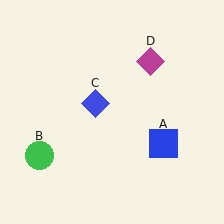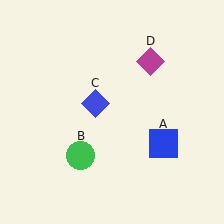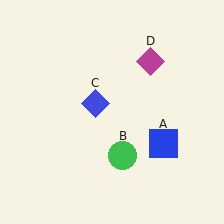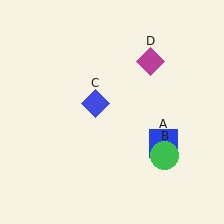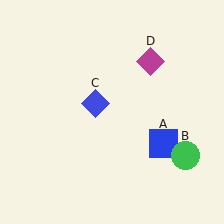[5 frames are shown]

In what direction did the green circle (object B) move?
The green circle (object B) moved right.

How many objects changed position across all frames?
1 object changed position: green circle (object B).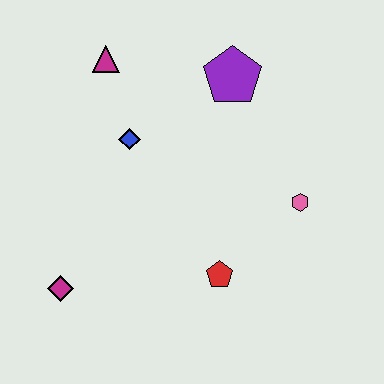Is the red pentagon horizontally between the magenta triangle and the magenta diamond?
No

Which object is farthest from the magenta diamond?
The purple pentagon is farthest from the magenta diamond.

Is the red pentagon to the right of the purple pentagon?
No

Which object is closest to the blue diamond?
The magenta triangle is closest to the blue diamond.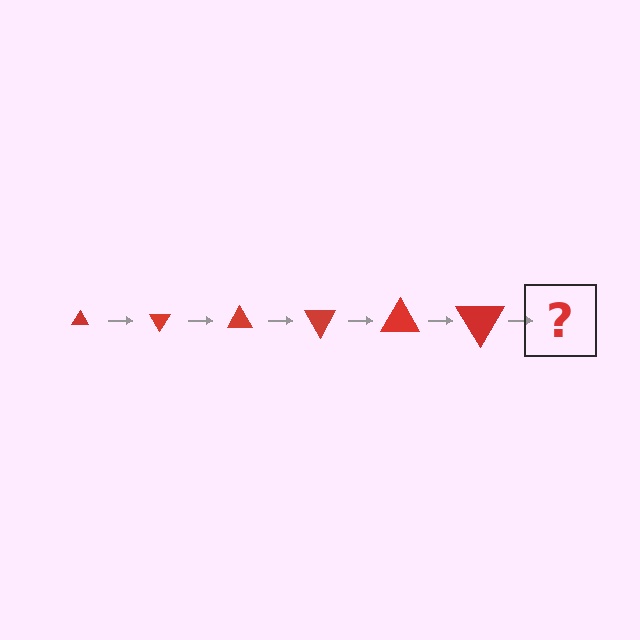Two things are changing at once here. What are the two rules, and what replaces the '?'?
The two rules are that the triangle grows larger each step and it rotates 60 degrees each step. The '?' should be a triangle, larger than the previous one and rotated 360 degrees from the start.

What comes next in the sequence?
The next element should be a triangle, larger than the previous one and rotated 360 degrees from the start.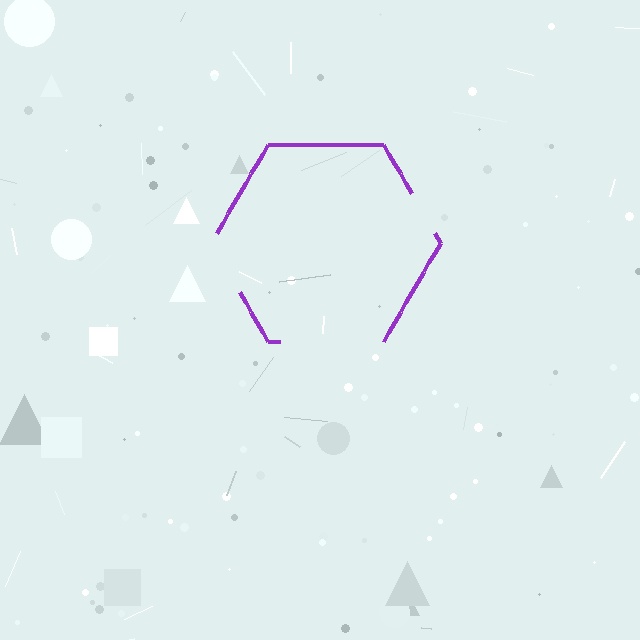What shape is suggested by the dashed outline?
The dashed outline suggests a hexagon.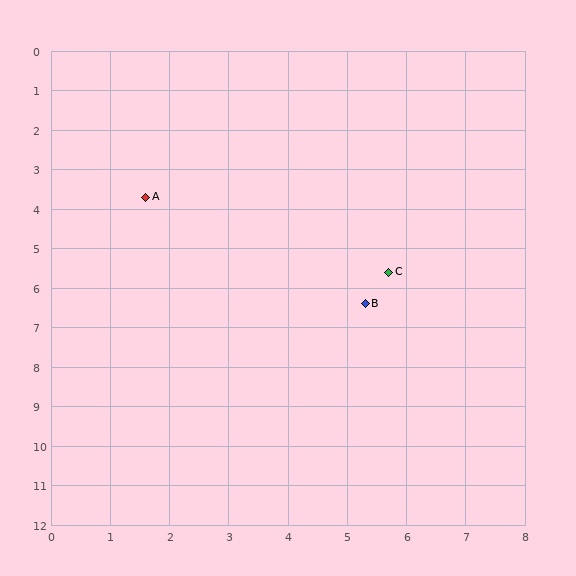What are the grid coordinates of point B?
Point B is at approximately (5.3, 6.4).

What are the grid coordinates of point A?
Point A is at approximately (1.6, 3.7).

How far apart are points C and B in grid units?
Points C and B are about 0.9 grid units apart.